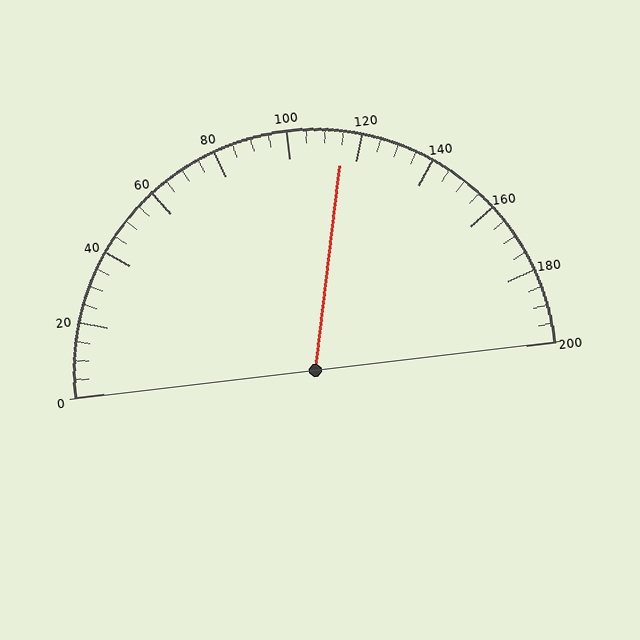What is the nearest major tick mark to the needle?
The nearest major tick mark is 120.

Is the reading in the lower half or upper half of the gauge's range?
The reading is in the upper half of the range (0 to 200).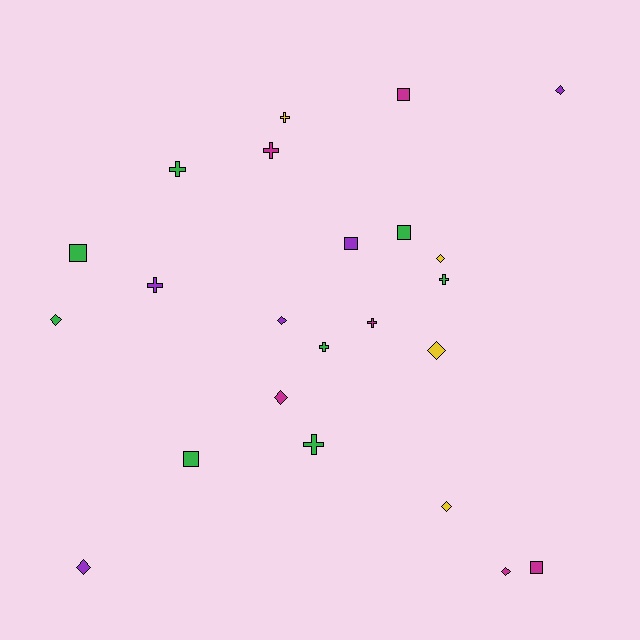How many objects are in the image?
There are 23 objects.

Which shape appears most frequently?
Diamond, with 9 objects.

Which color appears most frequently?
Green, with 8 objects.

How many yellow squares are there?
There are no yellow squares.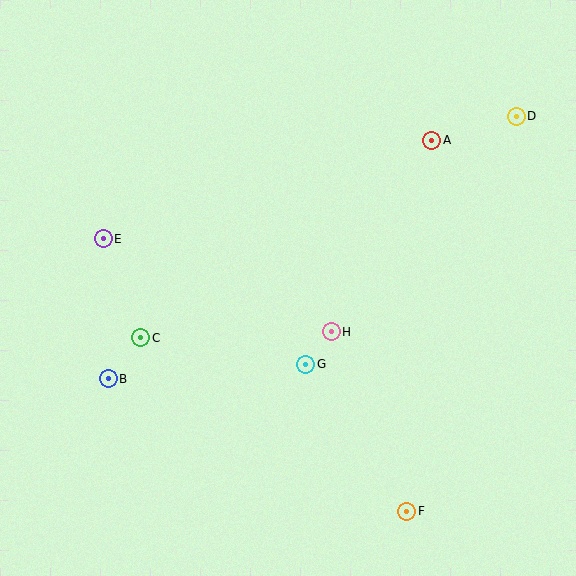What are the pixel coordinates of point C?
Point C is at (141, 338).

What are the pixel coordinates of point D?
Point D is at (516, 116).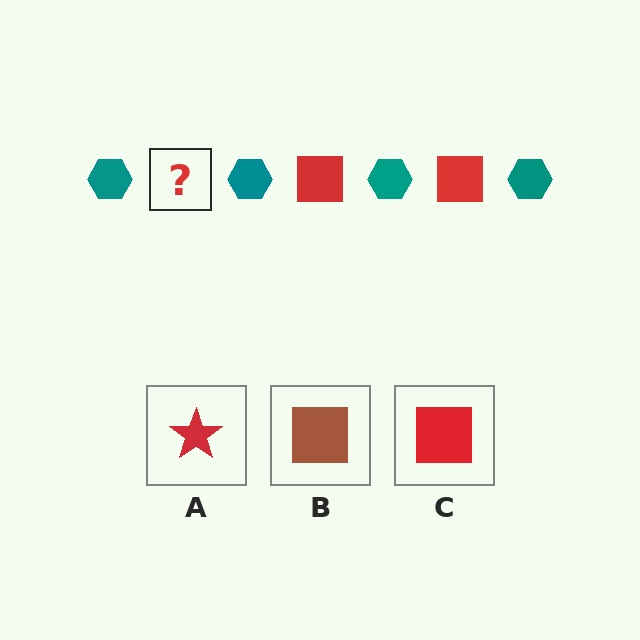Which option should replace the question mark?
Option C.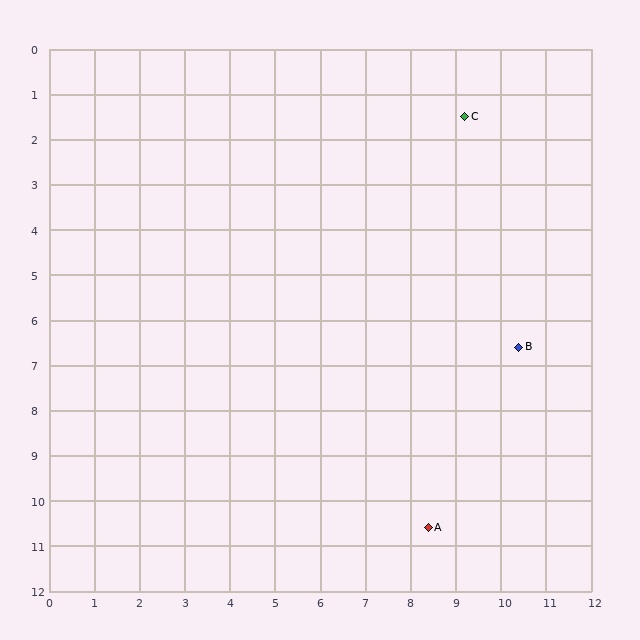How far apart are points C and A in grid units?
Points C and A are about 9.1 grid units apart.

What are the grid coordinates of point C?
Point C is at approximately (9.2, 1.5).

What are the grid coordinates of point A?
Point A is at approximately (8.4, 10.6).